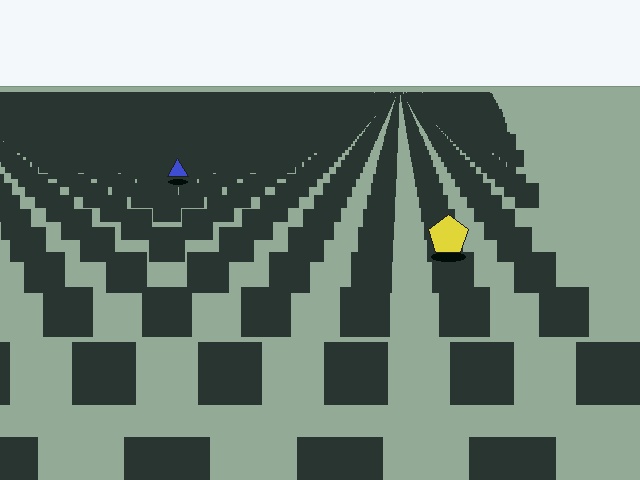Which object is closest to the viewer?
The yellow pentagon is closest. The texture marks near it are larger and more spread out.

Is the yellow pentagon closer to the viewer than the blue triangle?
Yes. The yellow pentagon is closer — you can tell from the texture gradient: the ground texture is coarser near it.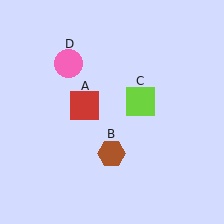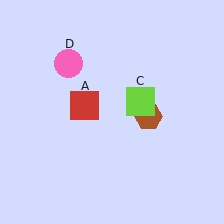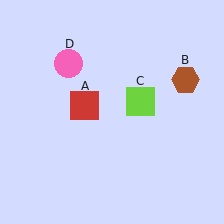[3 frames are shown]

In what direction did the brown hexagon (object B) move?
The brown hexagon (object B) moved up and to the right.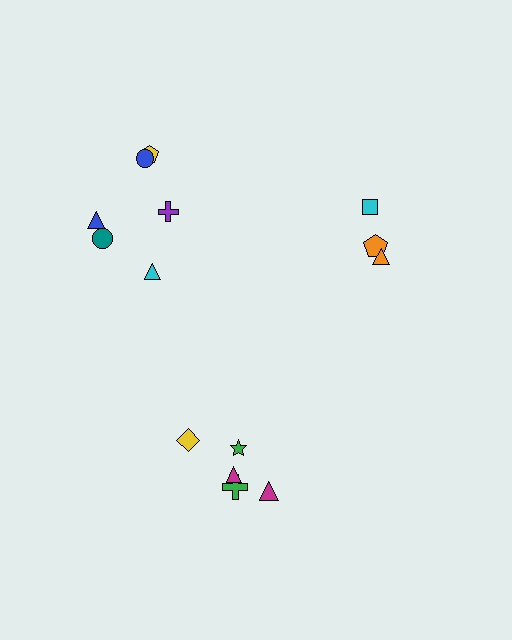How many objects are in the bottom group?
There are 5 objects.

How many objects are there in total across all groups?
There are 14 objects.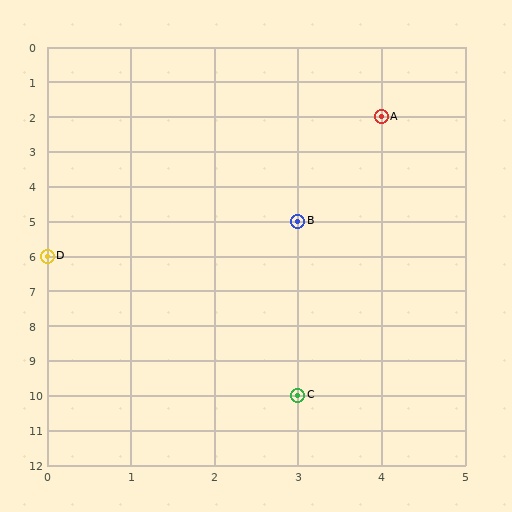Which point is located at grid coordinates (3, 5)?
Point B is at (3, 5).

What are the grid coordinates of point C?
Point C is at grid coordinates (3, 10).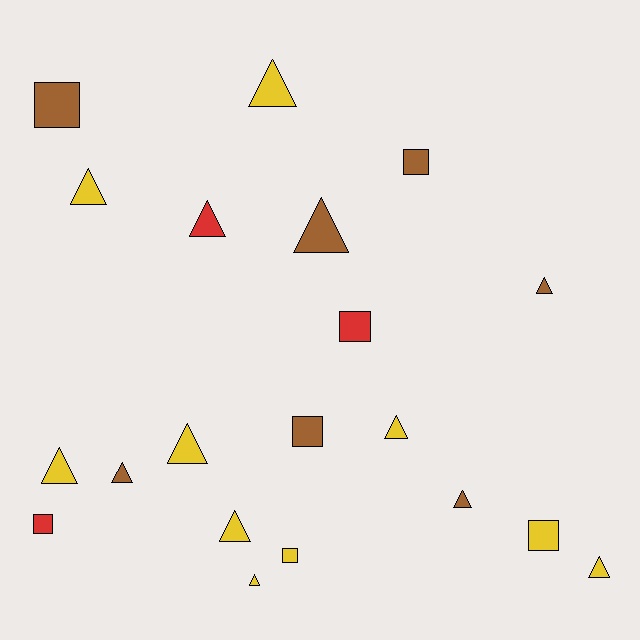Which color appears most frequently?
Yellow, with 10 objects.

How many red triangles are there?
There is 1 red triangle.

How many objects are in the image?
There are 20 objects.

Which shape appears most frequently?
Triangle, with 13 objects.